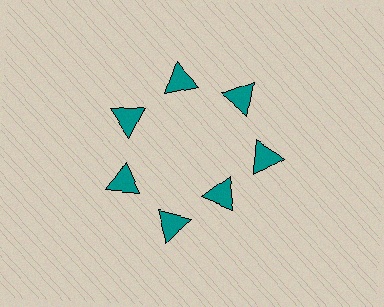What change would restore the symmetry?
The symmetry would be restored by moving it outward, back onto the ring so that all 7 triangles sit at equal angles and equal distance from the center.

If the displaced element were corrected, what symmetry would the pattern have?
It would have 7-fold rotational symmetry — the pattern would map onto itself every 51 degrees.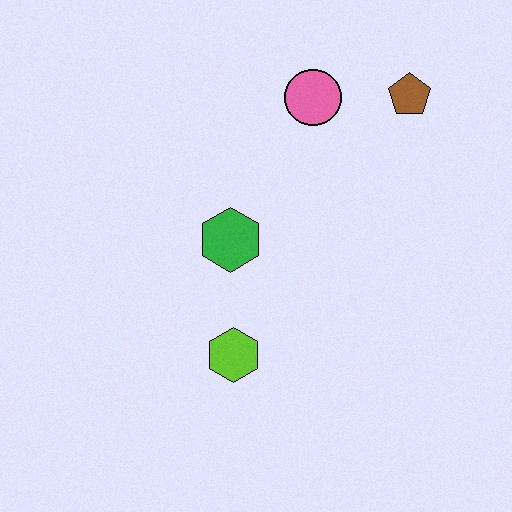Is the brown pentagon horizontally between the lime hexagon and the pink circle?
No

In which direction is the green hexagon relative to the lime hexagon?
The green hexagon is above the lime hexagon.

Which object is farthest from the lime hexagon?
The brown pentagon is farthest from the lime hexagon.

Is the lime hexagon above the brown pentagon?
No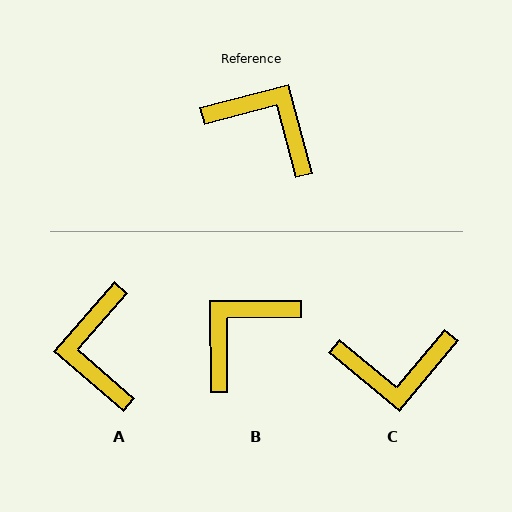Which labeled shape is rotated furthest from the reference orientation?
C, about 145 degrees away.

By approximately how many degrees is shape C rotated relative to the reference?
Approximately 145 degrees clockwise.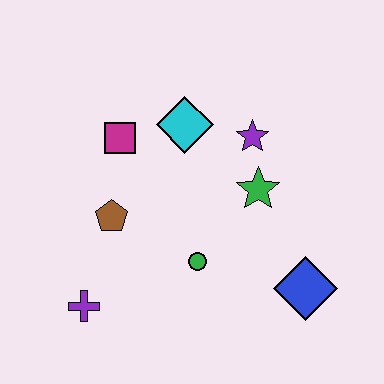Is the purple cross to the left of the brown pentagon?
Yes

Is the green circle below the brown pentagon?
Yes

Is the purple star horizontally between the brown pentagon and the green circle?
No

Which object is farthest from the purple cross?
The purple star is farthest from the purple cross.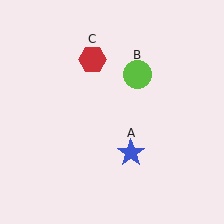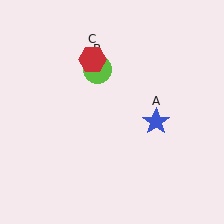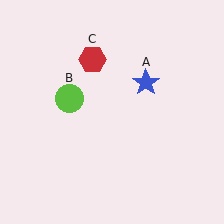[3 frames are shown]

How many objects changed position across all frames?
2 objects changed position: blue star (object A), lime circle (object B).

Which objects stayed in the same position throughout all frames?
Red hexagon (object C) remained stationary.